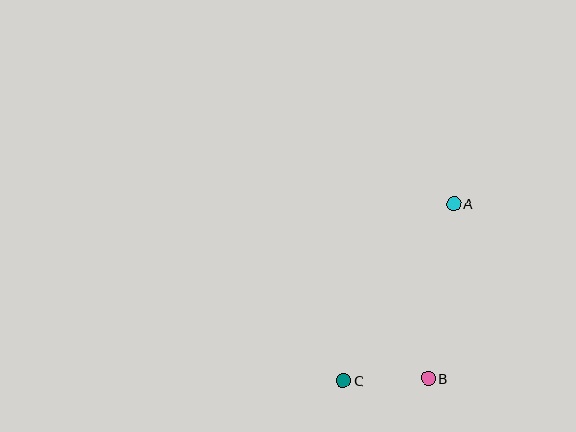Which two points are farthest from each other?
Points A and C are farthest from each other.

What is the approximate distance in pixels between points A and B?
The distance between A and B is approximately 177 pixels.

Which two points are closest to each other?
Points B and C are closest to each other.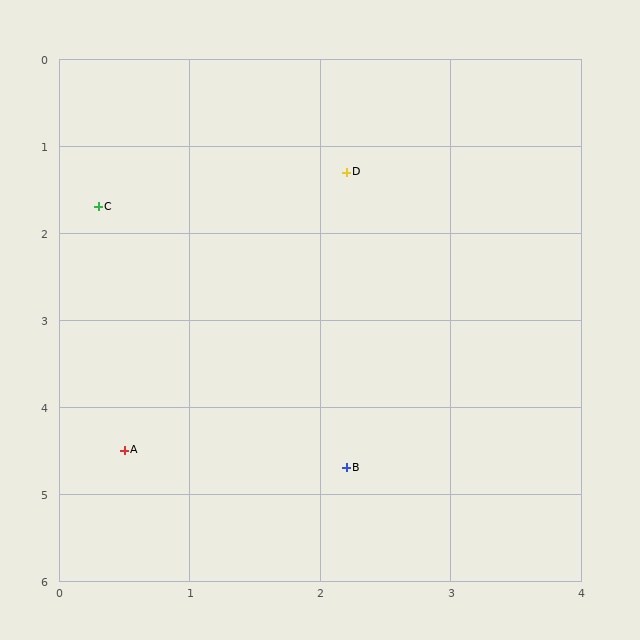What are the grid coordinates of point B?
Point B is at approximately (2.2, 4.7).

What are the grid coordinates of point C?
Point C is at approximately (0.3, 1.7).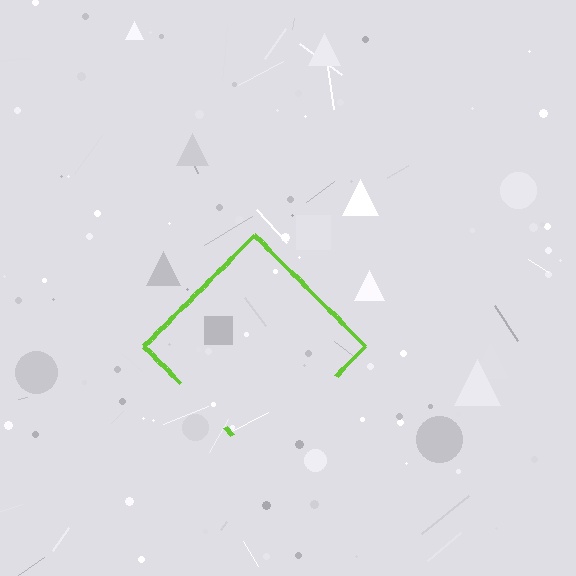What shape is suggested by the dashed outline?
The dashed outline suggests a diamond.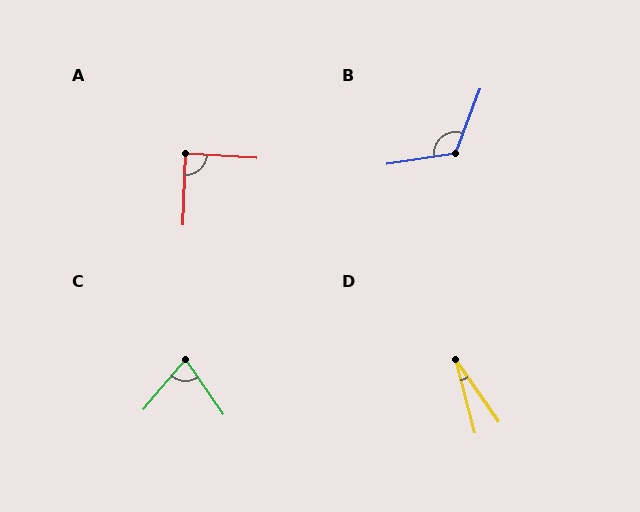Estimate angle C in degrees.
Approximately 75 degrees.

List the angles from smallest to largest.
D (20°), C (75°), A (89°), B (119°).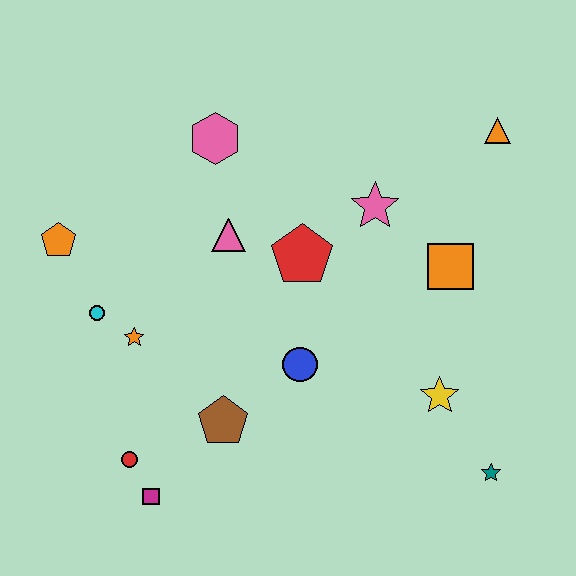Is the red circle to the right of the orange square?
No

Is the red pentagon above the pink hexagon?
No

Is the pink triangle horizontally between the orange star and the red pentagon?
Yes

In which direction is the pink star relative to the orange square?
The pink star is to the left of the orange square.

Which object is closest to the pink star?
The red pentagon is closest to the pink star.